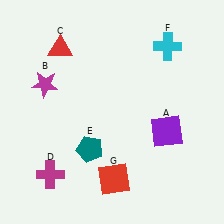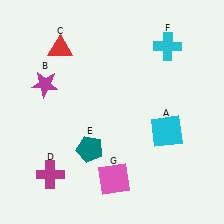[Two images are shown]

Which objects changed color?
A changed from purple to cyan. G changed from red to pink.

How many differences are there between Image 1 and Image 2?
There are 2 differences between the two images.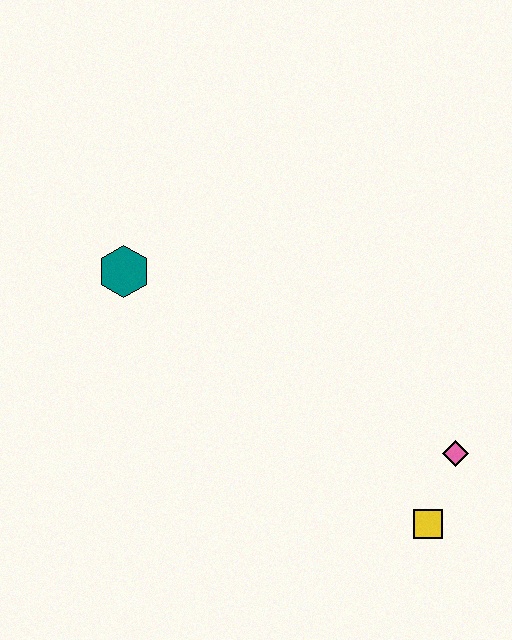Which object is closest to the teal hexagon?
The pink diamond is closest to the teal hexagon.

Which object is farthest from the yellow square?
The teal hexagon is farthest from the yellow square.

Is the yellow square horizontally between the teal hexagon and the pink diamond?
Yes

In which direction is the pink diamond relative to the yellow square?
The pink diamond is above the yellow square.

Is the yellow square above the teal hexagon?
No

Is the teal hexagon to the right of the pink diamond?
No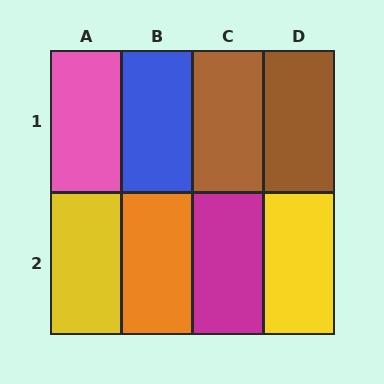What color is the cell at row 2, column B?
Orange.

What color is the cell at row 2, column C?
Magenta.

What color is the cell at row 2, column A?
Yellow.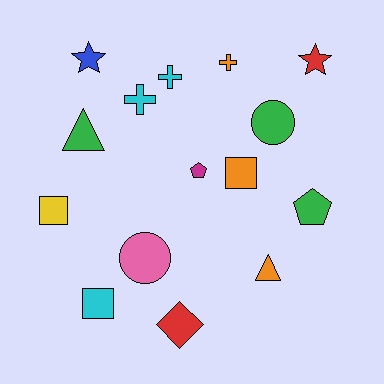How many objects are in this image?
There are 15 objects.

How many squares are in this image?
There are 3 squares.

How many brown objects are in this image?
There are no brown objects.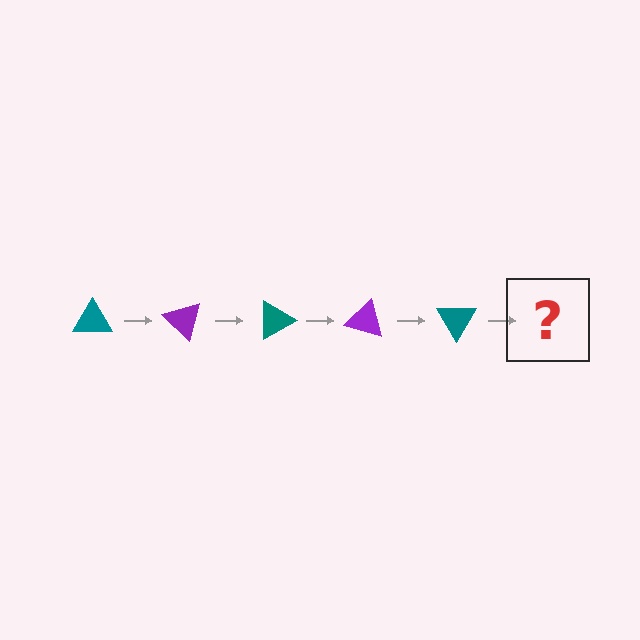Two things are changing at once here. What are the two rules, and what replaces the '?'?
The two rules are that it rotates 45 degrees each step and the color cycles through teal and purple. The '?' should be a purple triangle, rotated 225 degrees from the start.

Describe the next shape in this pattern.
It should be a purple triangle, rotated 225 degrees from the start.